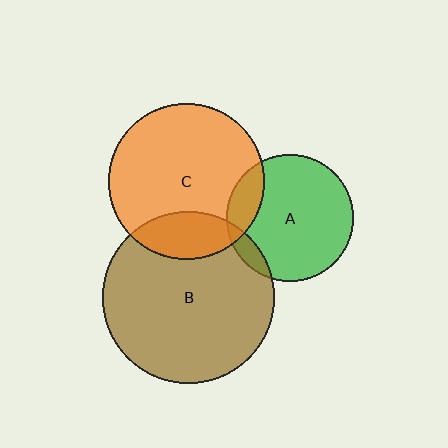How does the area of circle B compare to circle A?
Approximately 1.8 times.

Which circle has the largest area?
Circle B (brown).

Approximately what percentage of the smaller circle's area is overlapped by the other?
Approximately 15%.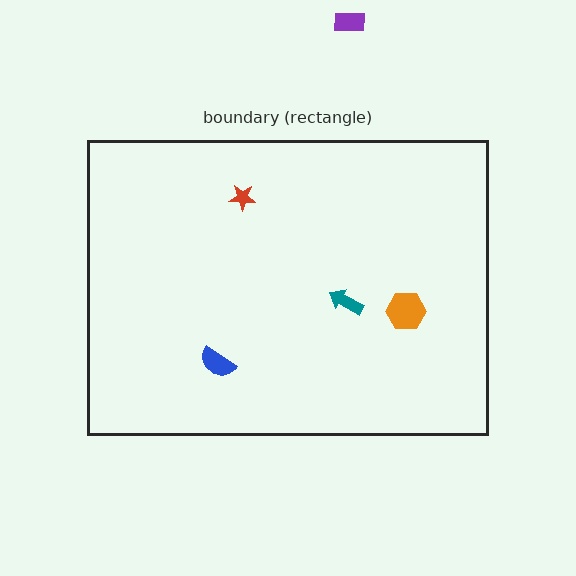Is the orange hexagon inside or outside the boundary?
Inside.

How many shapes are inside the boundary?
4 inside, 1 outside.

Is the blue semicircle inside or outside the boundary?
Inside.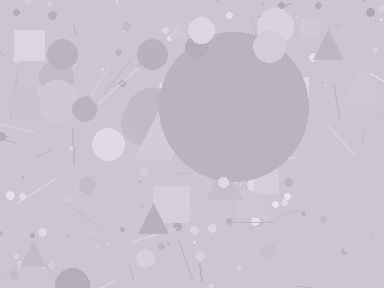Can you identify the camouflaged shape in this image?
The camouflaged shape is a circle.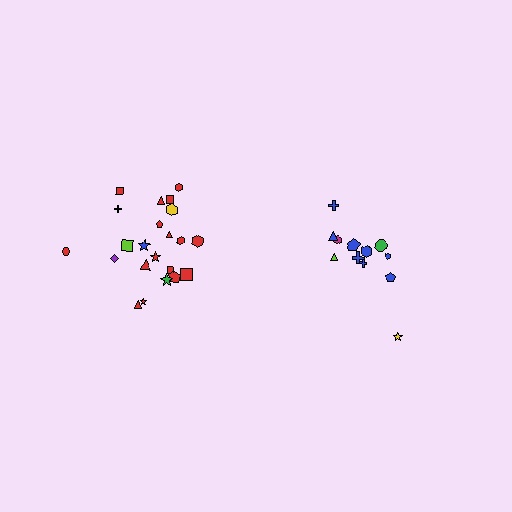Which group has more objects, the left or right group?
The left group.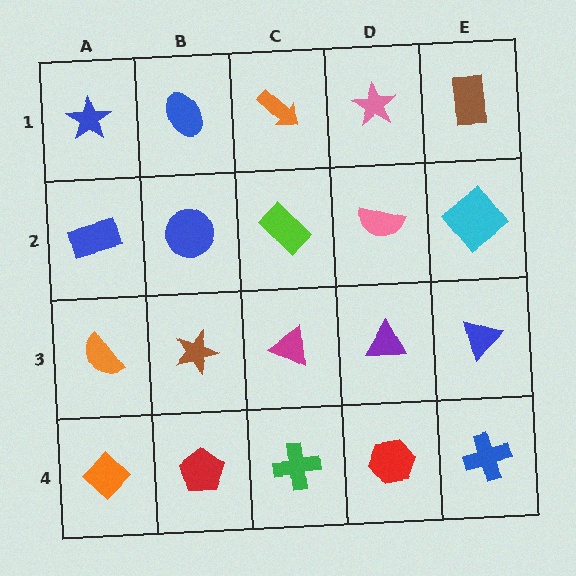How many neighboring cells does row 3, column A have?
3.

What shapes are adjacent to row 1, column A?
A blue rectangle (row 2, column A), a blue ellipse (row 1, column B).